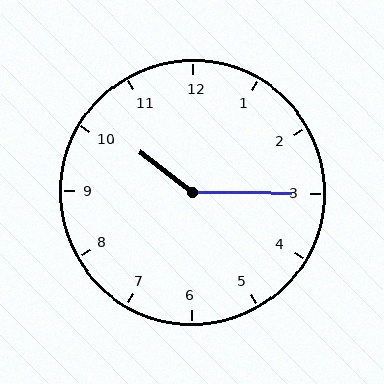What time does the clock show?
10:15.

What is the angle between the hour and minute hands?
Approximately 142 degrees.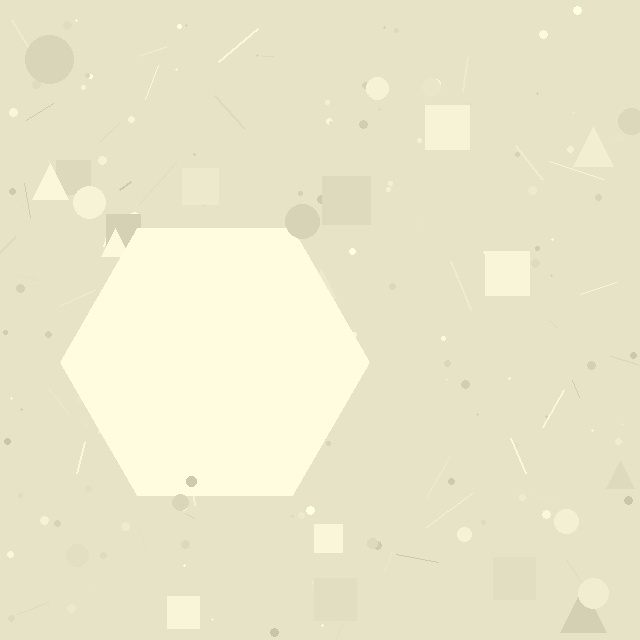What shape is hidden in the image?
A hexagon is hidden in the image.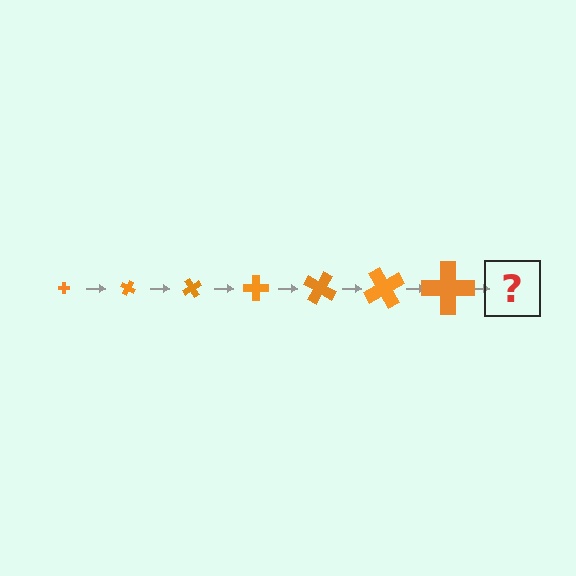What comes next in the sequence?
The next element should be a cross, larger than the previous one and rotated 210 degrees from the start.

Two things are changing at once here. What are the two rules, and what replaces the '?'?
The two rules are that the cross grows larger each step and it rotates 30 degrees each step. The '?' should be a cross, larger than the previous one and rotated 210 degrees from the start.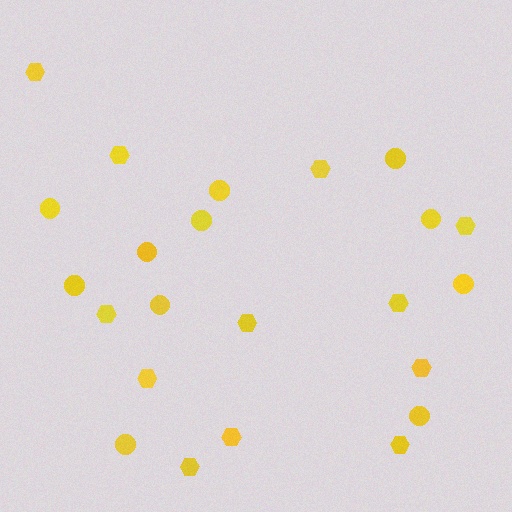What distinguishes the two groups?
There are 2 groups: one group of hexagons (12) and one group of circles (11).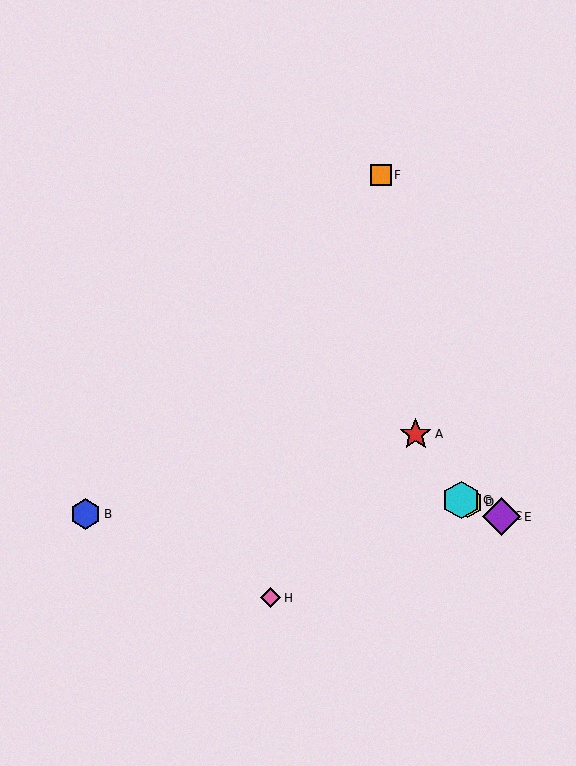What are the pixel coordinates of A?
Object A is at (416, 434).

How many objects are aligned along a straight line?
4 objects (C, D, E, G) are aligned along a straight line.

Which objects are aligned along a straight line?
Objects C, D, E, G are aligned along a straight line.